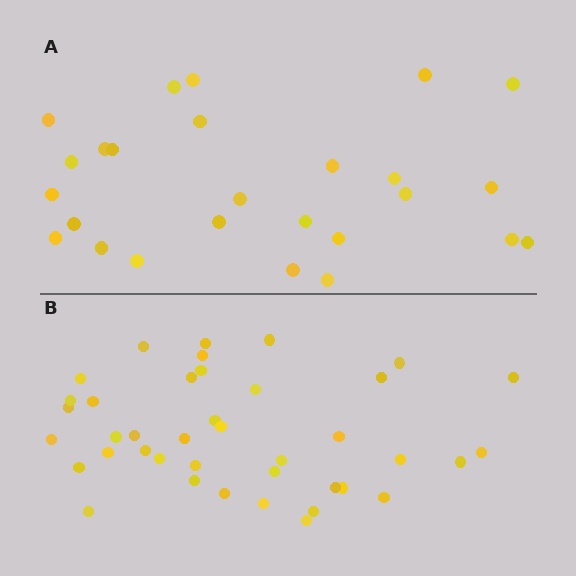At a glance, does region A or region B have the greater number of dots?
Region B (the bottom region) has more dots.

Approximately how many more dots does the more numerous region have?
Region B has approximately 15 more dots than region A.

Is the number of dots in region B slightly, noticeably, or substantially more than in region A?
Region B has substantially more. The ratio is roughly 1.5 to 1.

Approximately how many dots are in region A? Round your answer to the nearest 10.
About 30 dots. (The exact count is 26, which rounds to 30.)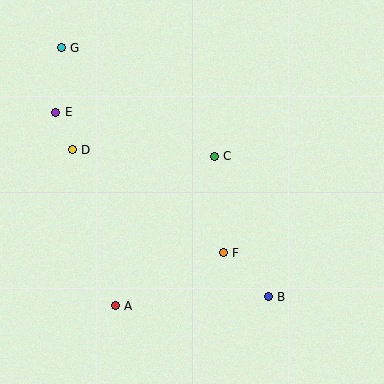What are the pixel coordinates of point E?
Point E is at (55, 112).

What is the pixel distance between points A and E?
The distance between A and E is 203 pixels.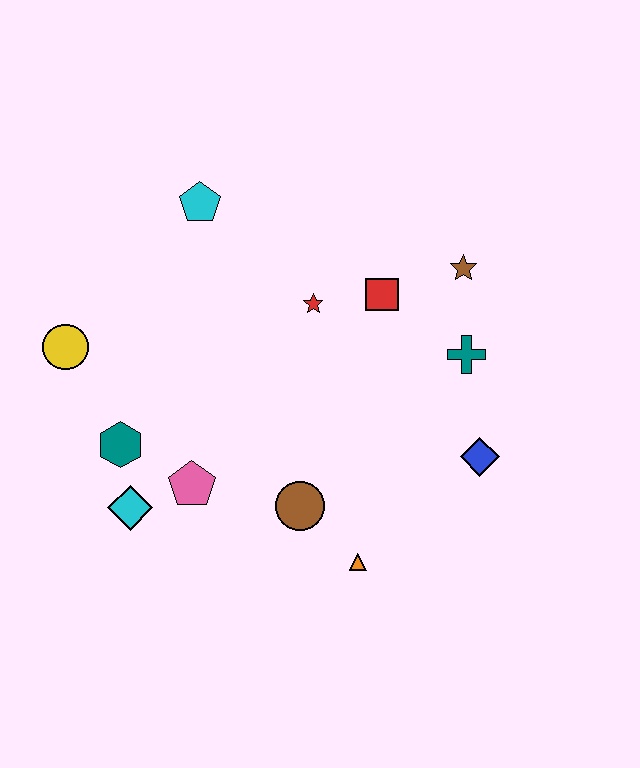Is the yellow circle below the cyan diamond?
No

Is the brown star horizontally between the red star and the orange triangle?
No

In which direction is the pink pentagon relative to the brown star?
The pink pentagon is to the left of the brown star.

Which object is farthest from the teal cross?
The yellow circle is farthest from the teal cross.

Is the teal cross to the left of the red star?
No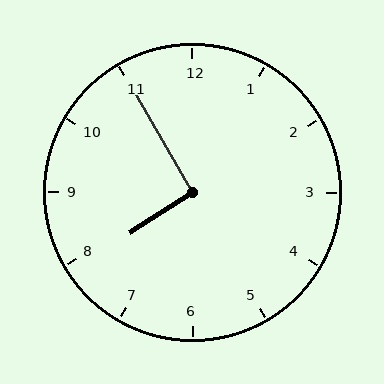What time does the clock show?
7:55.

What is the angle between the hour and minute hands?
Approximately 92 degrees.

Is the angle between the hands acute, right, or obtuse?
It is right.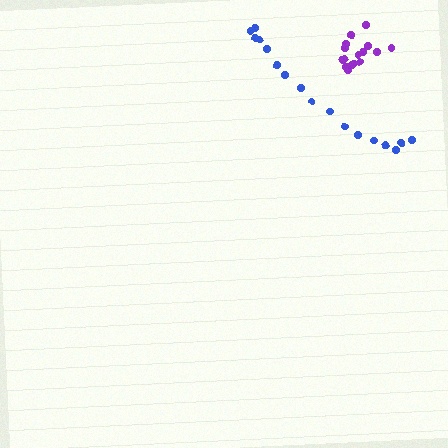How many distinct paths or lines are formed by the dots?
There are 2 distinct paths.